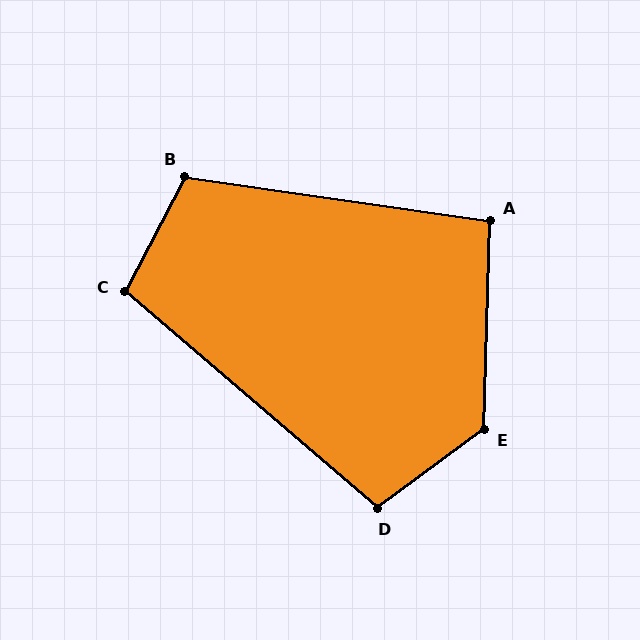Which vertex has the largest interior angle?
E, at approximately 128 degrees.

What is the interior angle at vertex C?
Approximately 103 degrees (obtuse).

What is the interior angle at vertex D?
Approximately 103 degrees (obtuse).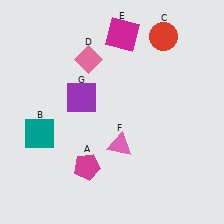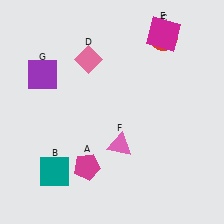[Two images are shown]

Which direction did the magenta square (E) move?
The magenta square (E) moved right.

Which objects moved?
The objects that moved are: the teal square (B), the magenta square (E), the purple square (G).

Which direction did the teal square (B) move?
The teal square (B) moved down.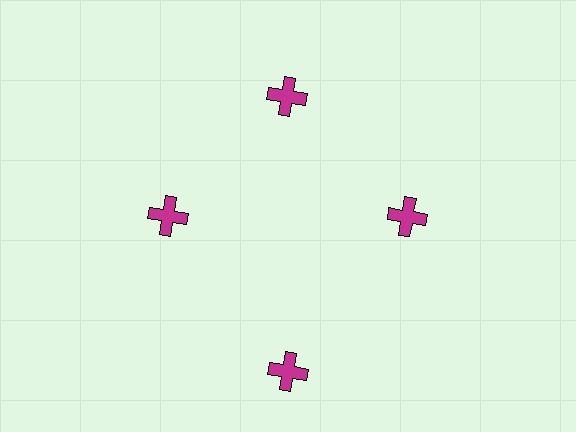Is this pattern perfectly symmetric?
No. The 4 magenta crosses are arranged in a ring, but one element near the 6 o'clock position is pushed outward from the center, breaking the 4-fold rotational symmetry.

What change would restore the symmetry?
The symmetry would be restored by moving it inward, back onto the ring so that all 4 crosses sit at equal angles and equal distance from the center.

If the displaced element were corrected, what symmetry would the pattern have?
It would have 4-fold rotational symmetry — the pattern would map onto itself every 90 degrees.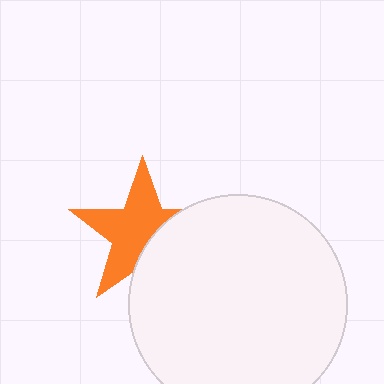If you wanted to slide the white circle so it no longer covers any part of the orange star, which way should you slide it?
Slide it toward the lower-right — that is the most direct way to separate the two shapes.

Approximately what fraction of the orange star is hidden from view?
Roughly 35% of the orange star is hidden behind the white circle.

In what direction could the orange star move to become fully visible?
The orange star could move toward the upper-left. That would shift it out from behind the white circle entirely.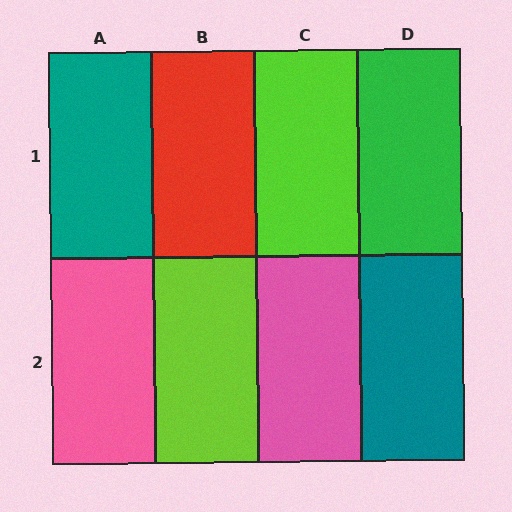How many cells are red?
1 cell is red.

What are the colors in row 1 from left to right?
Teal, red, lime, green.